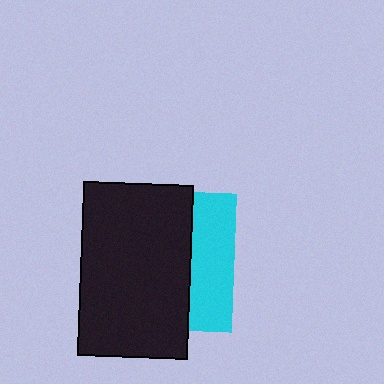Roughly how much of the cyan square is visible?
A small part of it is visible (roughly 32%).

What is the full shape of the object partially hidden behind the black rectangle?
The partially hidden object is a cyan square.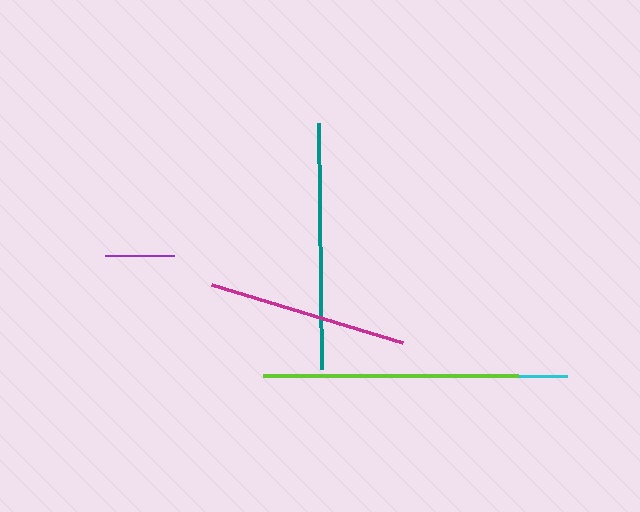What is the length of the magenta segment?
The magenta segment is approximately 200 pixels long.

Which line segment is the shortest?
The purple line is the shortest at approximately 69 pixels.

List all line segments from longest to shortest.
From longest to shortest: lime, teal, cyan, magenta, purple.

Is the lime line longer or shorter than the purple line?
The lime line is longer than the purple line.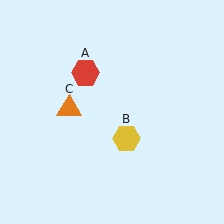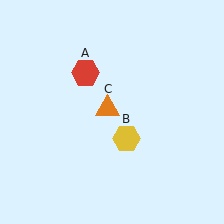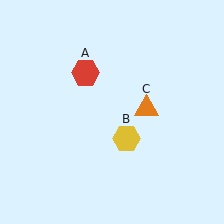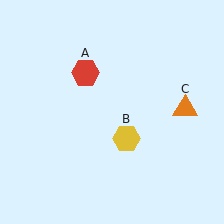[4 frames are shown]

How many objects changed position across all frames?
1 object changed position: orange triangle (object C).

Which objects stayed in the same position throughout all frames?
Red hexagon (object A) and yellow hexagon (object B) remained stationary.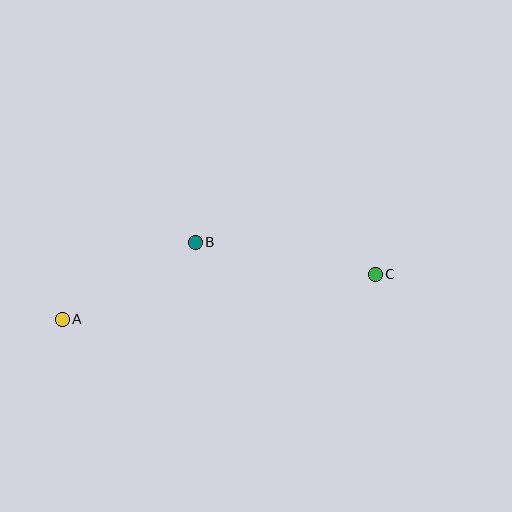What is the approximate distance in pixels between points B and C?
The distance between B and C is approximately 183 pixels.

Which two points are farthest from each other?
Points A and C are farthest from each other.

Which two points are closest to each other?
Points A and B are closest to each other.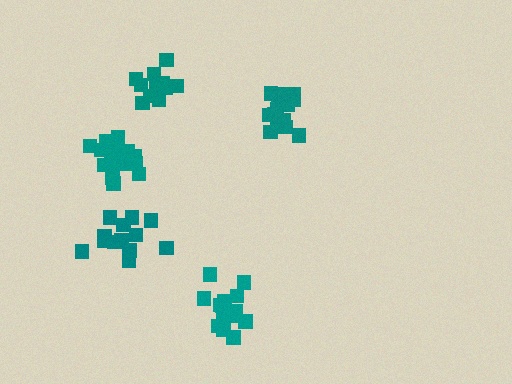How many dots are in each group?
Group 1: 13 dots, Group 2: 17 dots, Group 3: 14 dots, Group 4: 13 dots, Group 5: 18 dots (75 total).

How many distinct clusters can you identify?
There are 5 distinct clusters.